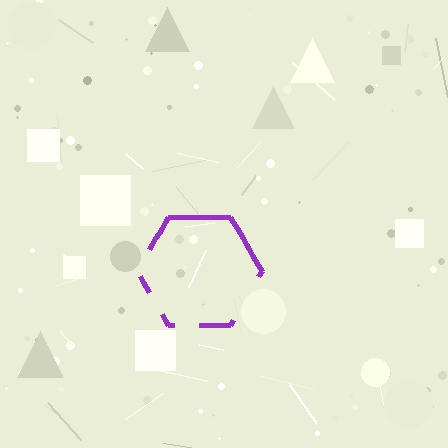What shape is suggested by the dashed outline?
The dashed outline suggests a hexagon.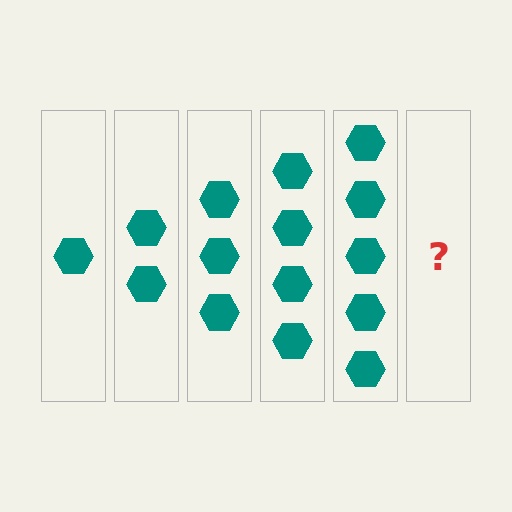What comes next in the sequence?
The next element should be 6 hexagons.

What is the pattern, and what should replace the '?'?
The pattern is that each step adds one more hexagon. The '?' should be 6 hexagons.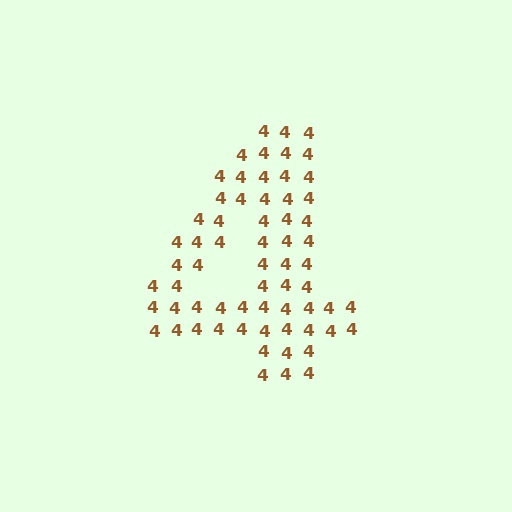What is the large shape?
The large shape is the digit 4.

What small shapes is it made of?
It is made of small digit 4's.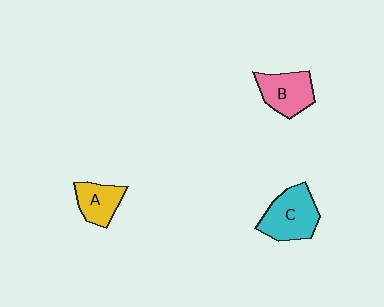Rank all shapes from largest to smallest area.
From largest to smallest: C (cyan), B (pink), A (yellow).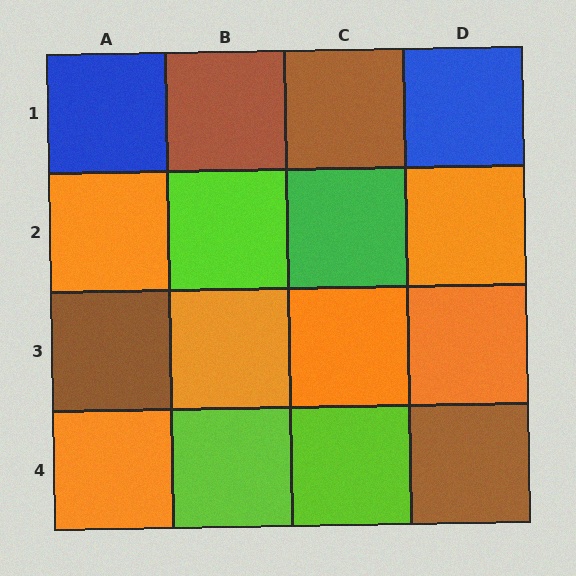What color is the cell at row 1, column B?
Brown.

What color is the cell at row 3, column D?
Orange.